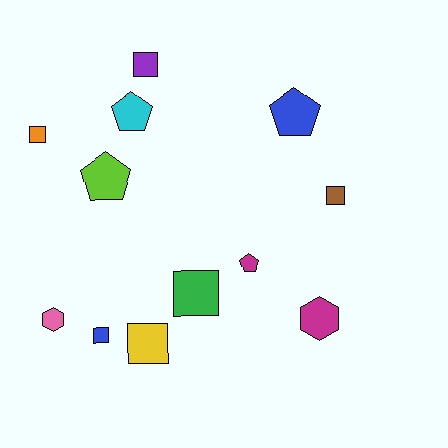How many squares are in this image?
There are 6 squares.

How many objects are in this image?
There are 12 objects.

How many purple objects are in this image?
There is 1 purple object.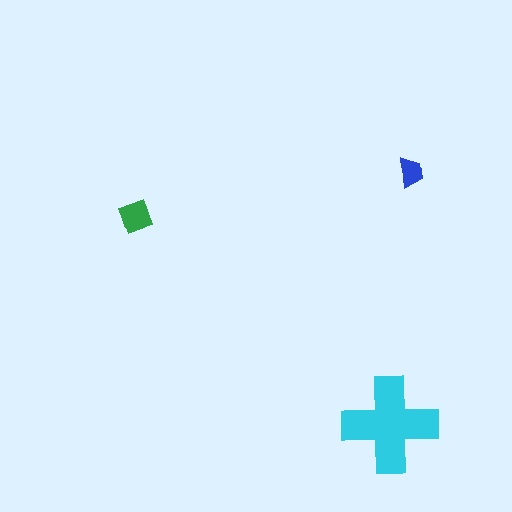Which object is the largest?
The cyan cross.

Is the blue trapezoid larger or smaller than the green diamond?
Smaller.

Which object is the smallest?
The blue trapezoid.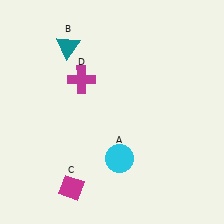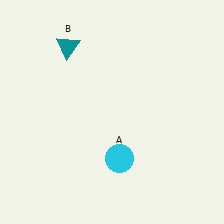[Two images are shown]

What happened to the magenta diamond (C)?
The magenta diamond (C) was removed in Image 2. It was in the bottom-left area of Image 1.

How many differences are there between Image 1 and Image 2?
There are 2 differences between the two images.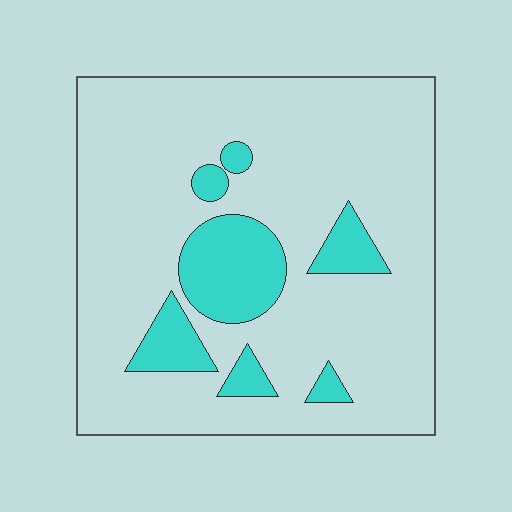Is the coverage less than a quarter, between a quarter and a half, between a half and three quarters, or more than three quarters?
Less than a quarter.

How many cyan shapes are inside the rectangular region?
7.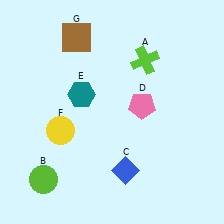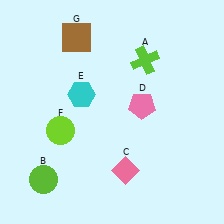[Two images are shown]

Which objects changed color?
C changed from blue to pink. E changed from teal to cyan. F changed from yellow to lime.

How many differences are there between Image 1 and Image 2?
There are 3 differences between the two images.